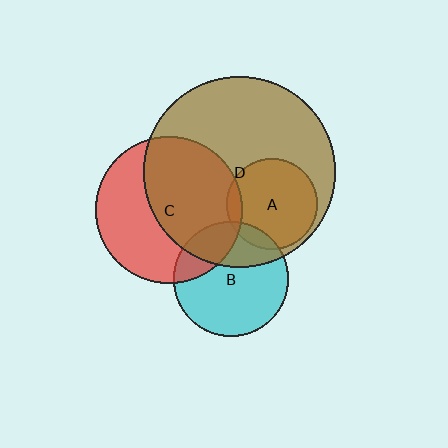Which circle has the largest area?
Circle D (brown).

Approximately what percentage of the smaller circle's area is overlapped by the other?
Approximately 55%.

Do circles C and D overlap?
Yes.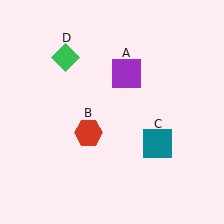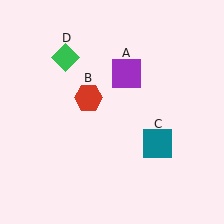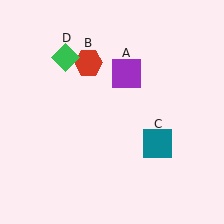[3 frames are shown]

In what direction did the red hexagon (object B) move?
The red hexagon (object B) moved up.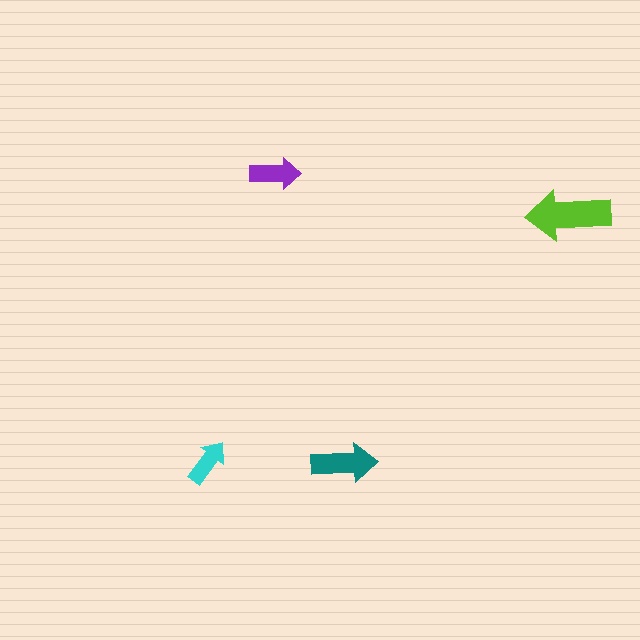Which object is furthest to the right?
The lime arrow is rightmost.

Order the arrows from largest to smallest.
the lime one, the teal one, the purple one, the cyan one.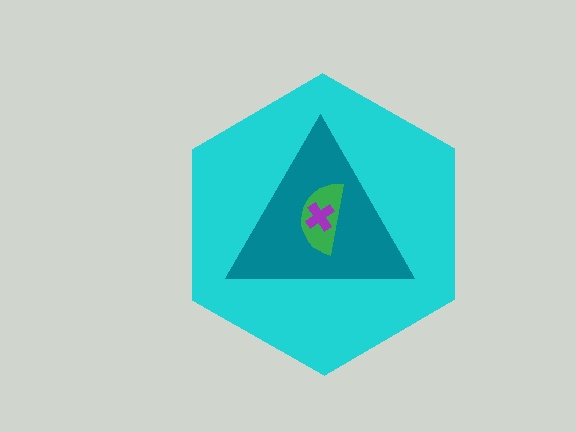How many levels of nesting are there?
4.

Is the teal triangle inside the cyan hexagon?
Yes.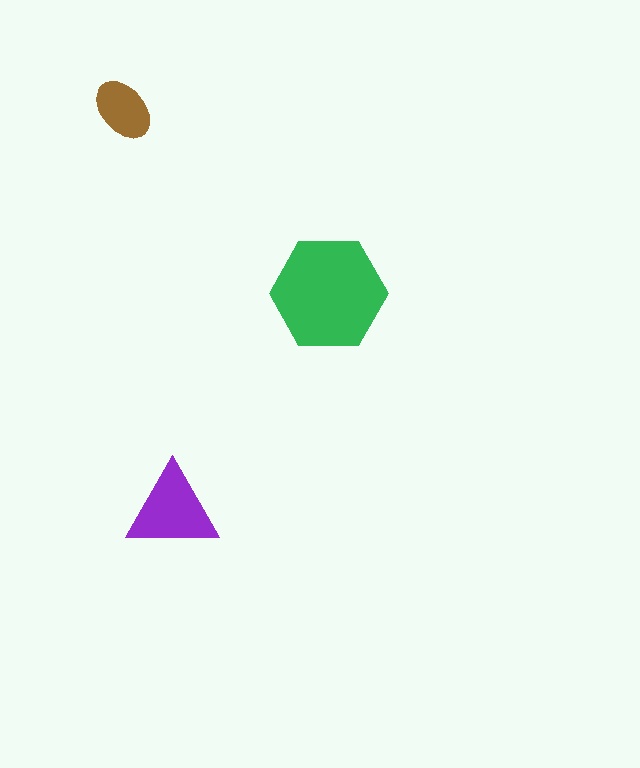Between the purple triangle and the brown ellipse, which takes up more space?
The purple triangle.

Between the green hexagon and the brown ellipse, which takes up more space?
The green hexagon.